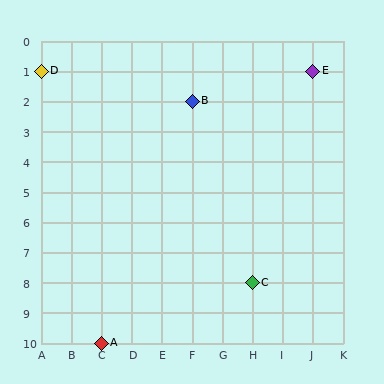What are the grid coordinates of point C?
Point C is at grid coordinates (H, 8).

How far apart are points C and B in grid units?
Points C and B are 2 columns and 6 rows apart (about 6.3 grid units diagonally).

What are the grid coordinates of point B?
Point B is at grid coordinates (F, 2).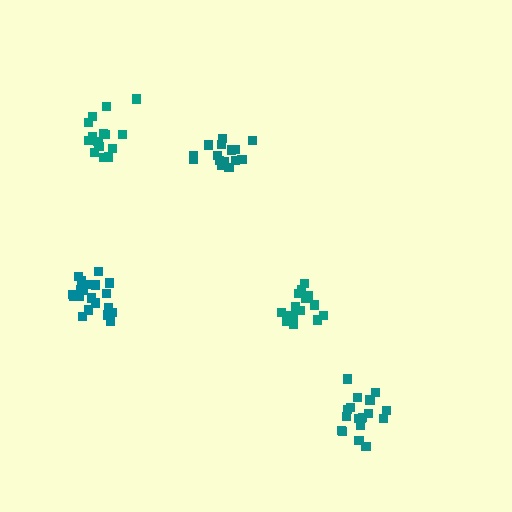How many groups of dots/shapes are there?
There are 5 groups.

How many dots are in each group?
Group 1: 16 dots, Group 2: 19 dots, Group 3: 20 dots, Group 4: 18 dots, Group 5: 15 dots (88 total).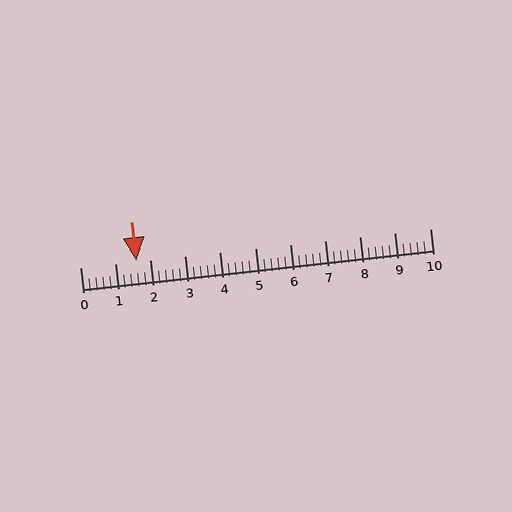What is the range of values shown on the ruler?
The ruler shows values from 0 to 10.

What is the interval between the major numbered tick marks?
The major tick marks are spaced 1 units apart.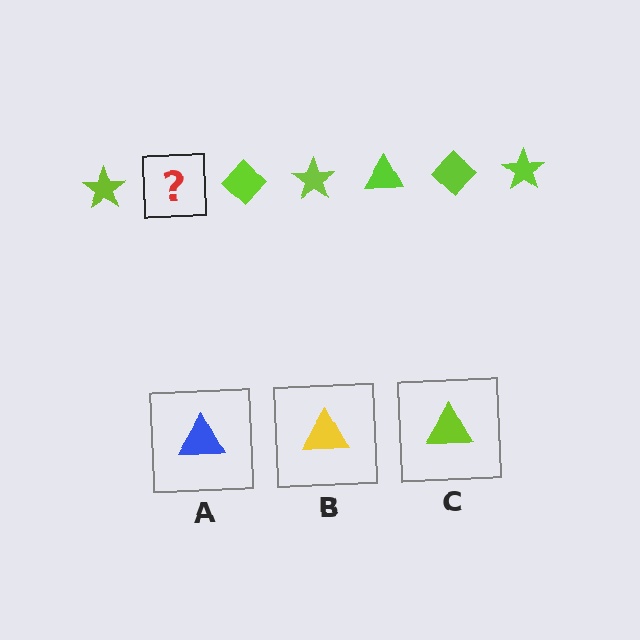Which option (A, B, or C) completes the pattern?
C.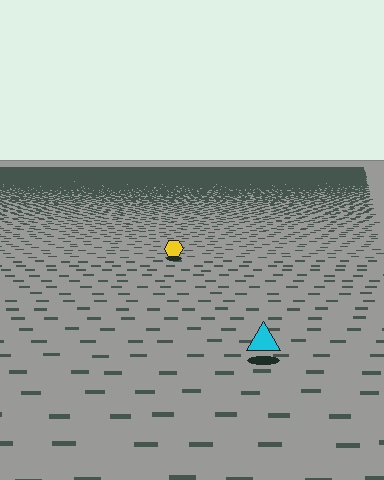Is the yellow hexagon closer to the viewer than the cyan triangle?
No. The cyan triangle is closer — you can tell from the texture gradient: the ground texture is coarser near it.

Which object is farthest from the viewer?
The yellow hexagon is farthest from the viewer. It appears smaller and the ground texture around it is denser.